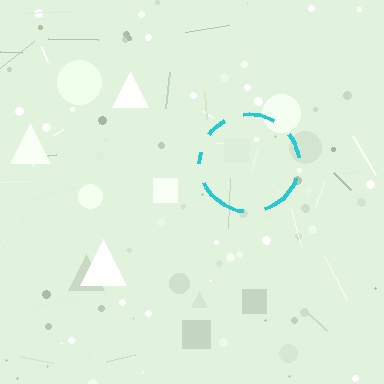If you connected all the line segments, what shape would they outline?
They would outline a circle.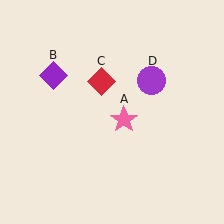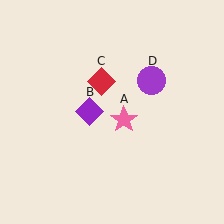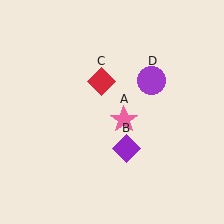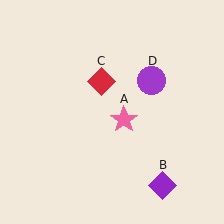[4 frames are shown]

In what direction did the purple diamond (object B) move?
The purple diamond (object B) moved down and to the right.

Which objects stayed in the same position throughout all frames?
Pink star (object A) and red diamond (object C) and purple circle (object D) remained stationary.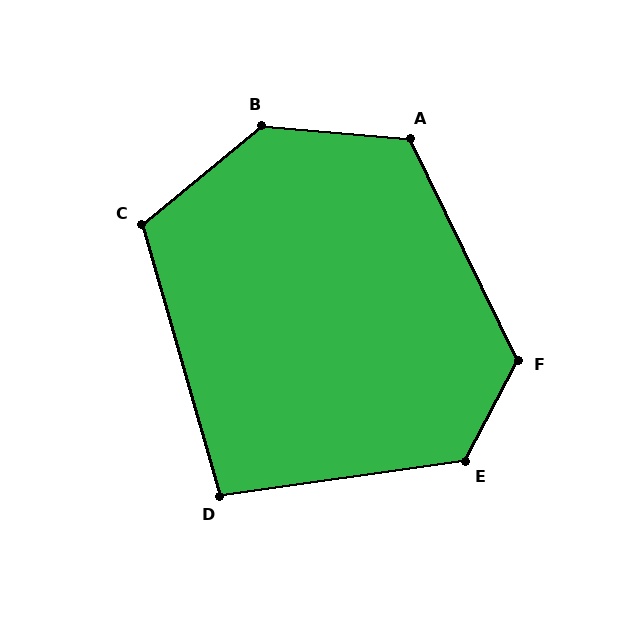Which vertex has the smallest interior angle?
D, at approximately 98 degrees.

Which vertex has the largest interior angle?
B, at approximately 136 degrees.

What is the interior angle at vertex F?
Approximately 126 degrees (obtuse).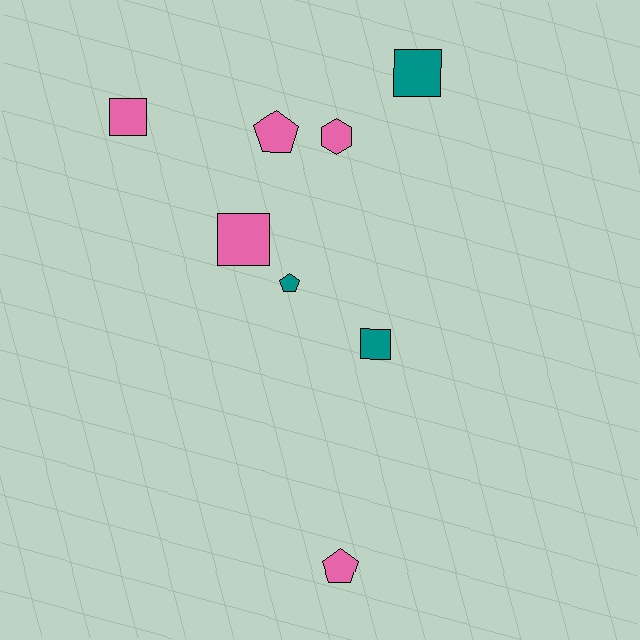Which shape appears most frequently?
Square, with 4 objects.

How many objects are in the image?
There are 8 objects.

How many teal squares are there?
There are 2 teal squares.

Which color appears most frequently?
Pink, with 5 objects.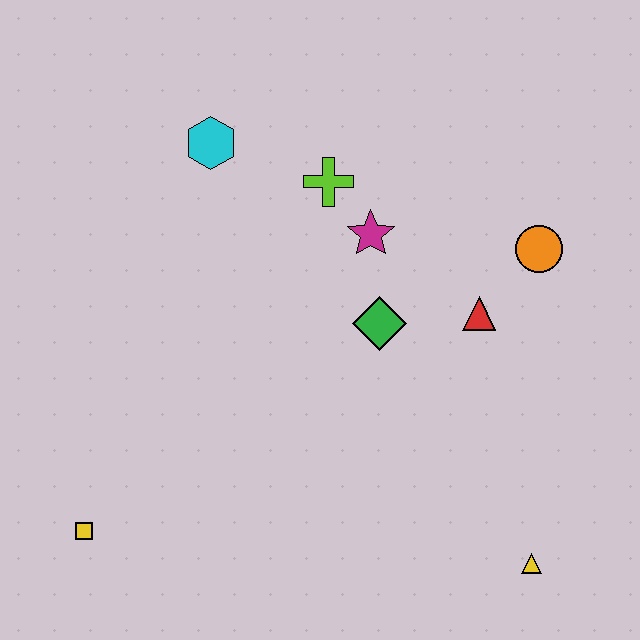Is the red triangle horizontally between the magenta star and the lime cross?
No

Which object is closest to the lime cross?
The magenta star is closest to the lime cross.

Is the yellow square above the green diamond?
No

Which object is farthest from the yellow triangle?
The cyan hexagon is farthest from the yellow triangle.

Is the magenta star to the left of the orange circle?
Yes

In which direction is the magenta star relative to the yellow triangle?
The magenta star is above the yellow triangle.